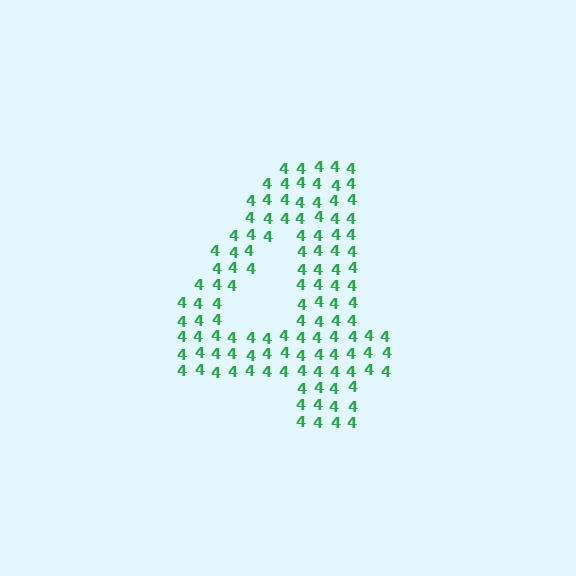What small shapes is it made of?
It is made of small digit 4's.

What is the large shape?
The large shape is the digit 4.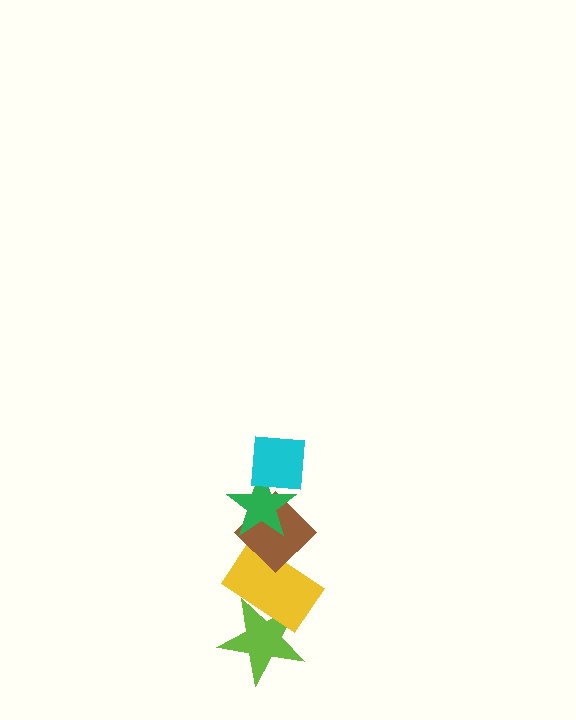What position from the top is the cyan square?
The cyan square is 1st from the top.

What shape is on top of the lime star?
The yellow rectangle is on top of the lime star.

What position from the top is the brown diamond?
The brown diamond is 3rd from the top.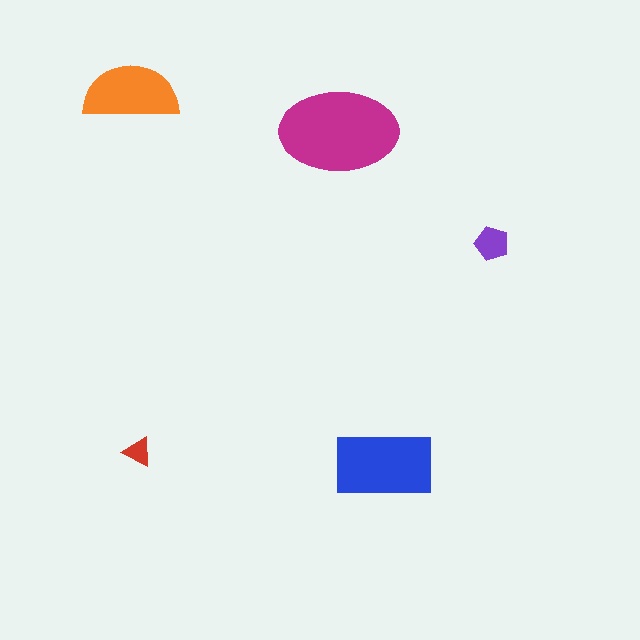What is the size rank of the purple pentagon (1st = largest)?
4th.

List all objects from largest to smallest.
The magenta ellipse, the blue rectangle, the orange semicircle, the purple pentagon, the red triangle.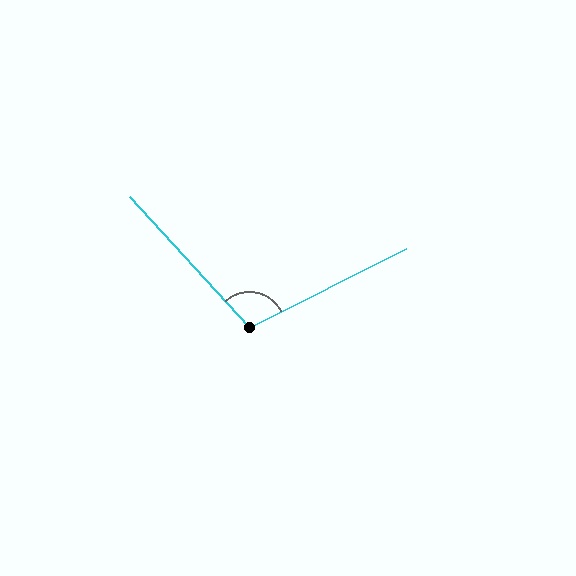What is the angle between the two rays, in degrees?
Approximately 106 degrees.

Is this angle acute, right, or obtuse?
It is obtuse.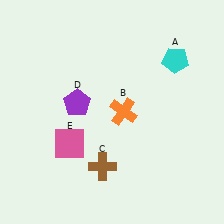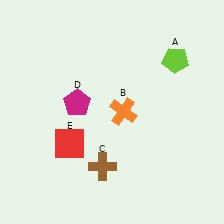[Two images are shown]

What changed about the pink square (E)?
In Image 1, E is pink. In Image 2, it changed to red.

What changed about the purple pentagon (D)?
In Image 1, D is purple. In Image 2, it changed to magenta.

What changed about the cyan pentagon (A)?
In Image 1, A is cyan. In Image 2, it changed to lime.